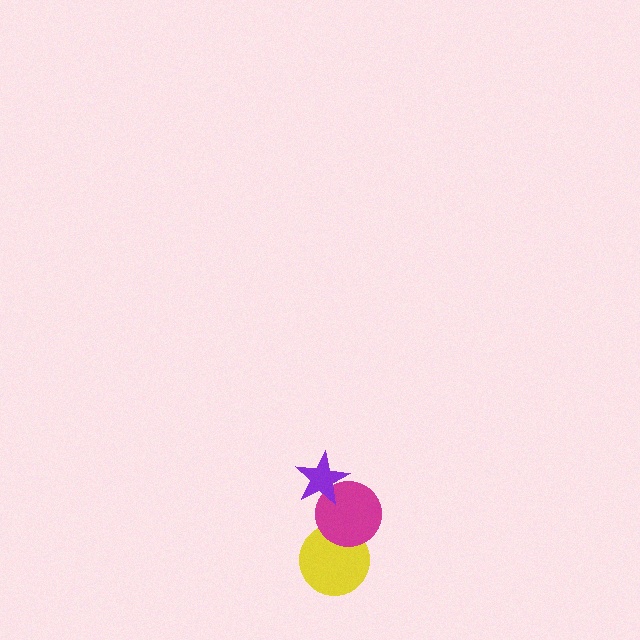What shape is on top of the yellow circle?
The magenta circle is on top of the yellow circle.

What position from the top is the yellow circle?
The yellow circle is 3rd from the top.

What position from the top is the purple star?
The purple star is 1st from the top.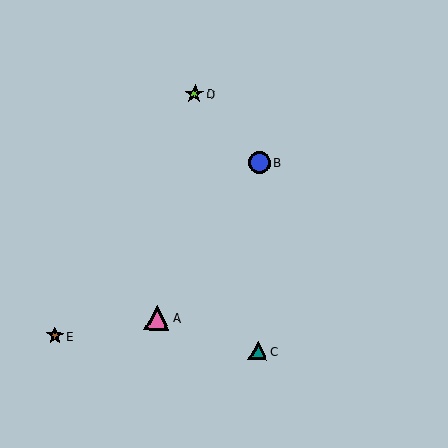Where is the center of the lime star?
The center of the lime star is at (194, 94).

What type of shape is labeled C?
Shape C is a teal triangle.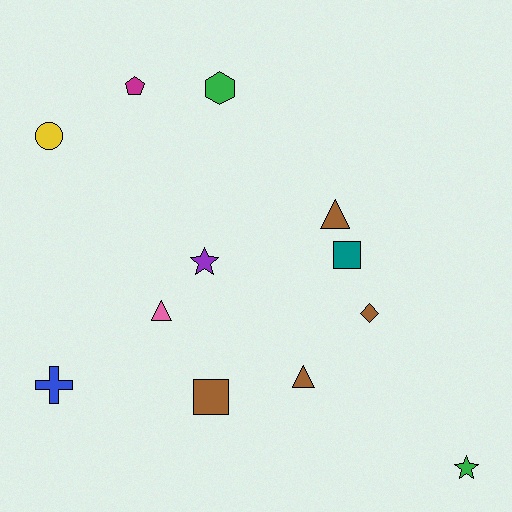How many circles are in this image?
There is 1 circle.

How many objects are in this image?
There are 12 objects.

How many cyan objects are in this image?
There are no cyan objects.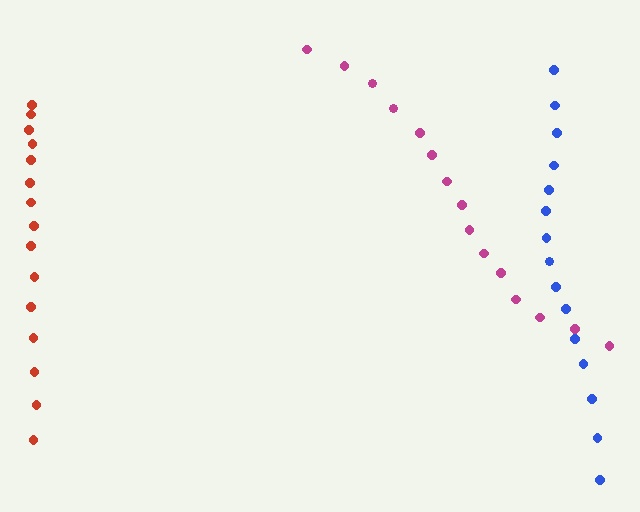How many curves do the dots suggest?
There are 3 distinct paths.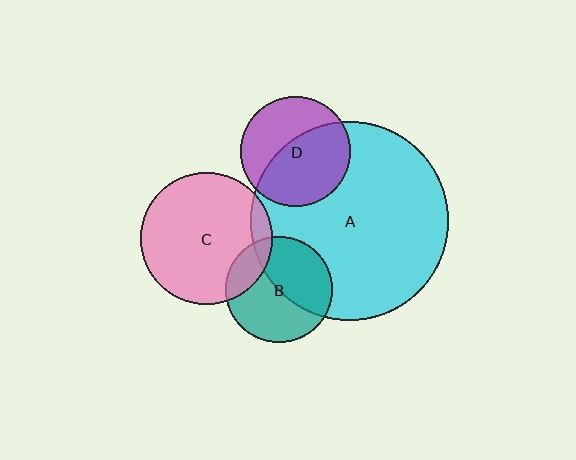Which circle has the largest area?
Circle A (cyan).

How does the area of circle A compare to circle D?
Approximately 3.2 times.